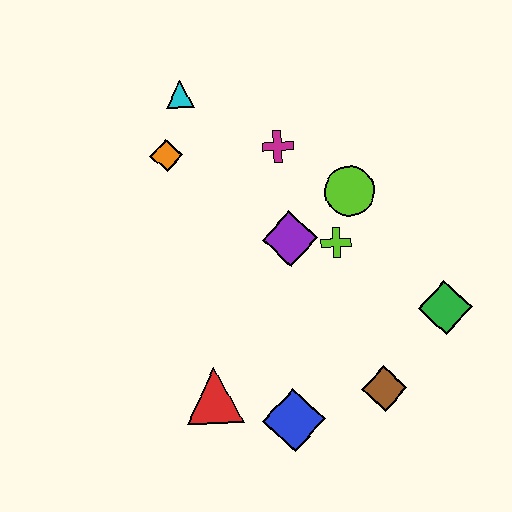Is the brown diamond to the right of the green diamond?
No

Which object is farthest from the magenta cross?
The blue diamond is farthest from the magenta cross.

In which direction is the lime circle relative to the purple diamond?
The lime circle is to the right of the purple diamond.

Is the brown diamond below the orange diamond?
Yes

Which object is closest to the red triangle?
The blue diamond is closest to the red triangle.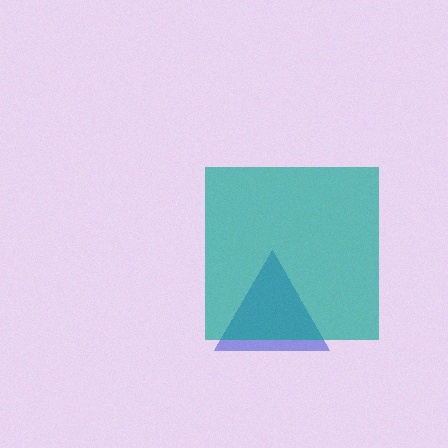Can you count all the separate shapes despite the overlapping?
Yes, there are 2 separate shapes.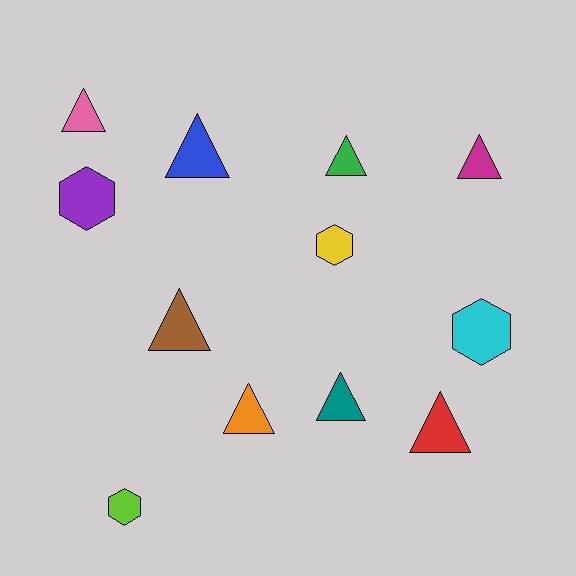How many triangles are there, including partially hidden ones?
There are 8 triangles.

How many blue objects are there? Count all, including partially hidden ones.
There is 1 blue object.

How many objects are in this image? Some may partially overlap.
There are 12 objects.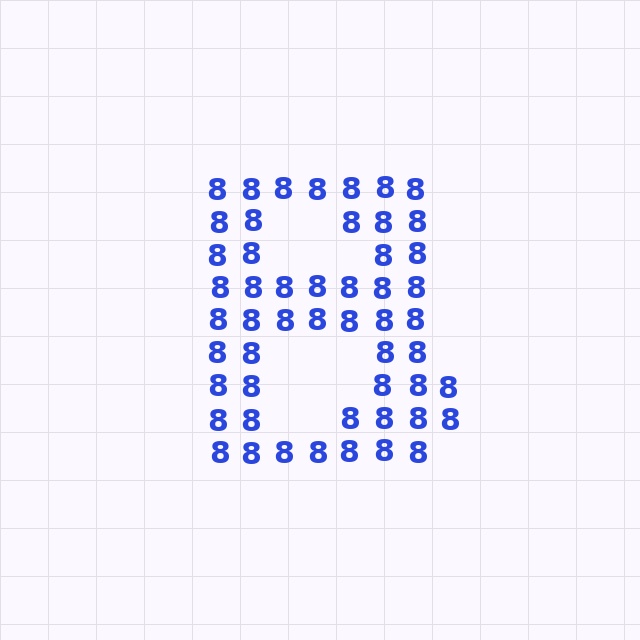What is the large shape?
The large shape is the letter B.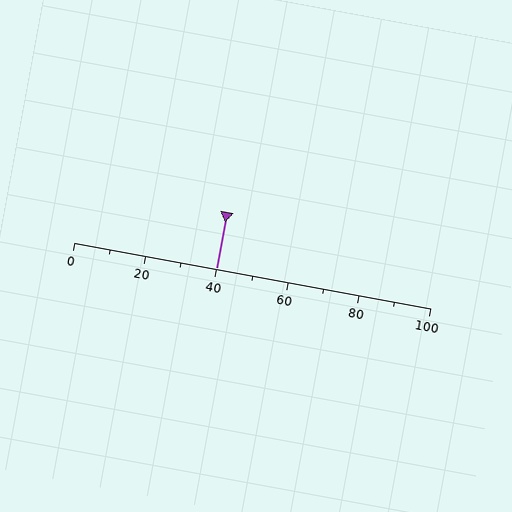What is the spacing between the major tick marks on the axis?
The major ticks are spaced 20 apart.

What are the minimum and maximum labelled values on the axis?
The axis runs from 0 to 100.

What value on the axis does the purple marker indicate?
The marker indicates approximately 40.